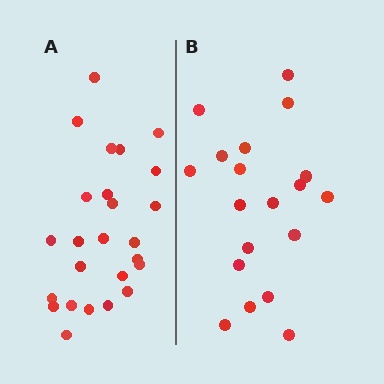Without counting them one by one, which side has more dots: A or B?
Region A (the left region) has more dots.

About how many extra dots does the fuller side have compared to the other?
Region A has about 6 more dots than region B.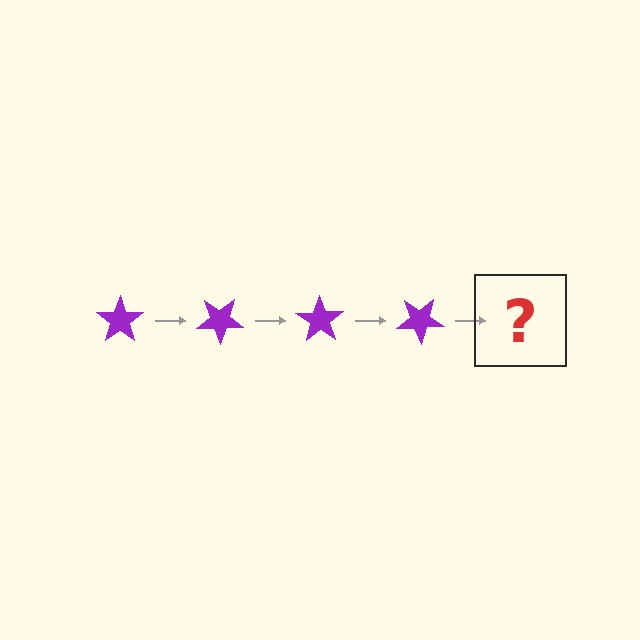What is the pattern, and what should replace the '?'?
The pattern is that the star rotates 35 degrees each step. The '?' should be a purple star rotated 140 degrees.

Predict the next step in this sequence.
The next step is a purple star rotated 140 degrees.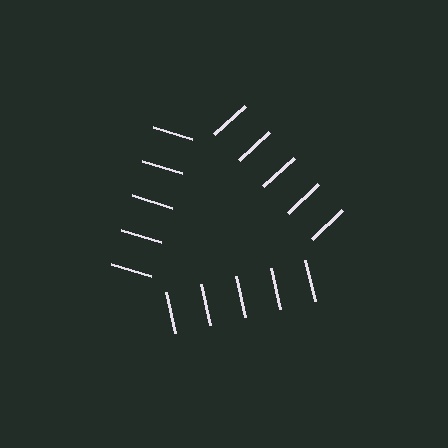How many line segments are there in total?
15 — 5 along each of the 3 edges.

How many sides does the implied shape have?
3 sides — the line-ends trace a triangle.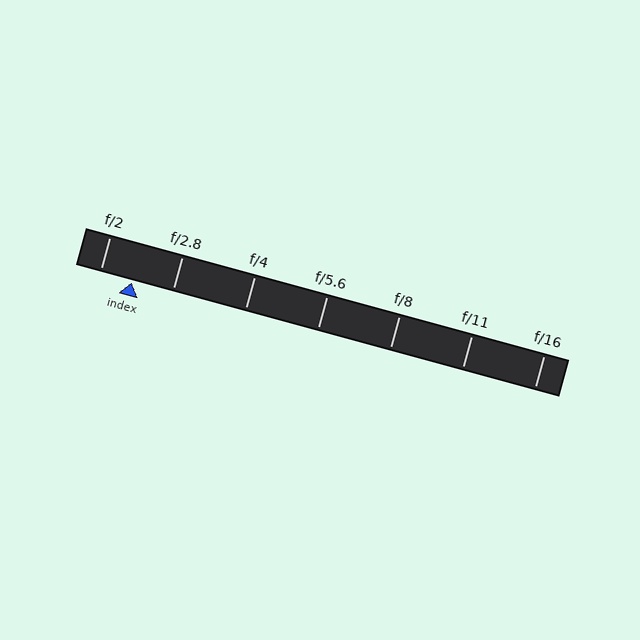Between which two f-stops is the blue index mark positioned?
The index mark is between f/2 and f/2.8.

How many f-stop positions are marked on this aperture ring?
There are 7 f-stop positions marked.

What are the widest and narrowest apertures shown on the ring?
The widest aperture shown is f/2 and the narrowest is f/16.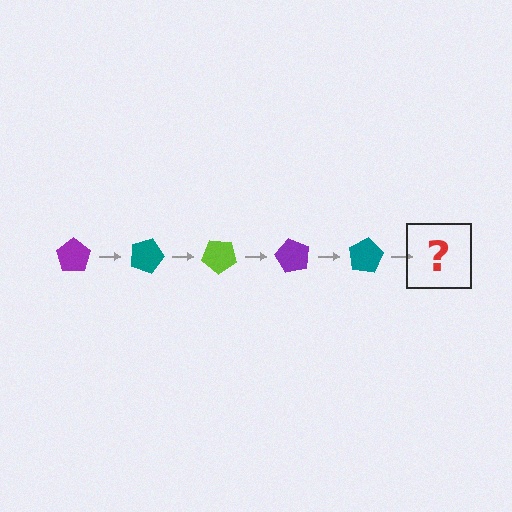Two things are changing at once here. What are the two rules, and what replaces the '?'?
The two rules are that it rotates 20 degrees each step and the color cycles through purple, teal, and lime. The '?' should be a lime pentagon, rotated 100 degrees from the start.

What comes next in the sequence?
The next element should be a lime pentagon, rotated 100 degrees from the start.